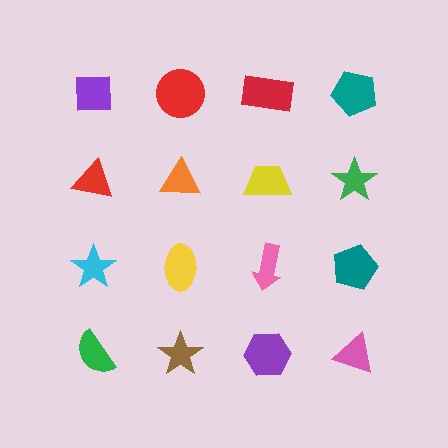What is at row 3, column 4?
A teal pentagon.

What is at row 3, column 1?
A cyan star.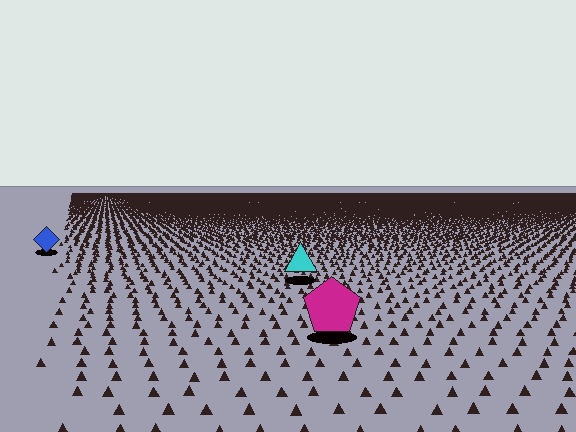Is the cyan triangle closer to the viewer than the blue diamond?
Yes. The cyan triangle is closer — you can tell from the texture gradient: the ground texture is coarser near it.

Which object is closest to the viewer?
The magenta pentagon is closest. The texture marks near it are larger and more spread out.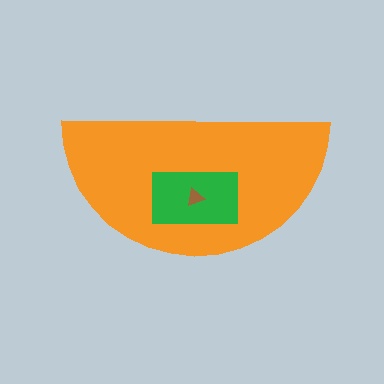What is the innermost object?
The brown triangle.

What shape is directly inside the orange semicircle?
The green rectangle.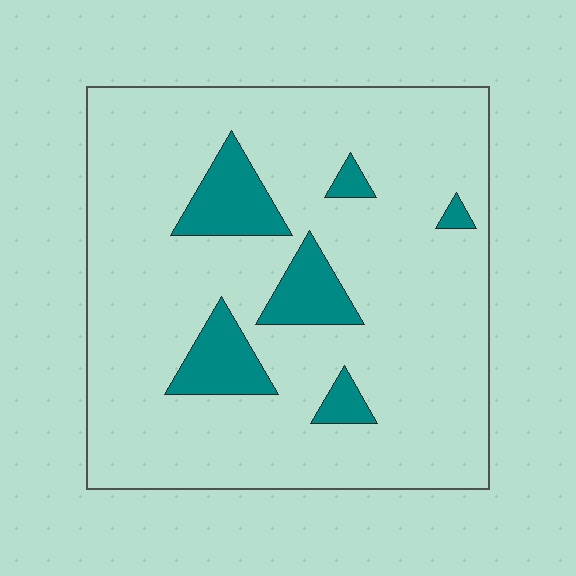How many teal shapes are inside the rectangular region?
6.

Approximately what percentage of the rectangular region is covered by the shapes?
Approximately 15%.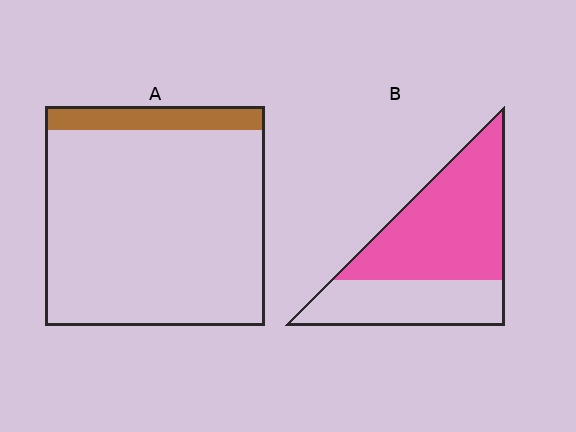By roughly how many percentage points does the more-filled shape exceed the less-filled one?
By roughly 50 percentage points (B over A).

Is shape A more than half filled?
No.